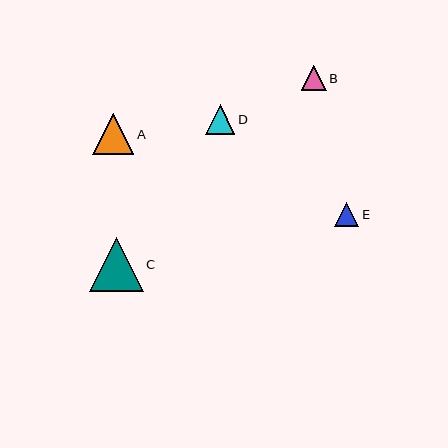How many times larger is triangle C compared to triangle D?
Triangle C is approximately 1.8 times the size of triangle D.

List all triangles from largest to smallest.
From largest to smallest: C, A, D, B, E.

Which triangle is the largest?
Triangle C is the largest with a size of approximately 53 pixels.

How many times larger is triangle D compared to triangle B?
Triangle D is approximately 1.2 times the size of triangle B.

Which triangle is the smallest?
Triangle E is the smallest with a size of approximately 25 pixels.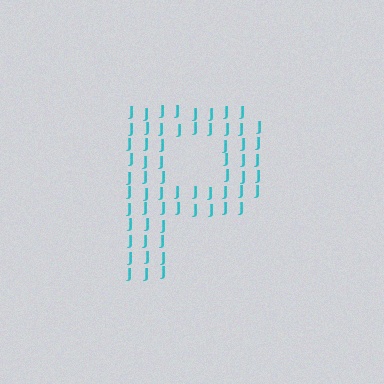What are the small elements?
The small elements are letter J's.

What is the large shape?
The large shape is the letter P.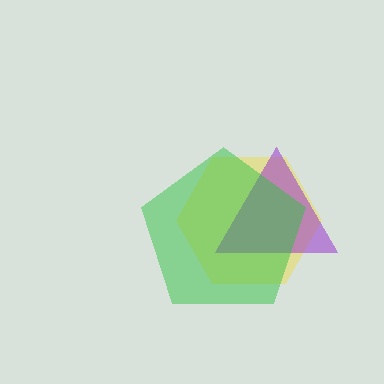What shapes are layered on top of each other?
The layered shapes are: a yellow hexagon, a purple triangle, a green pentagon.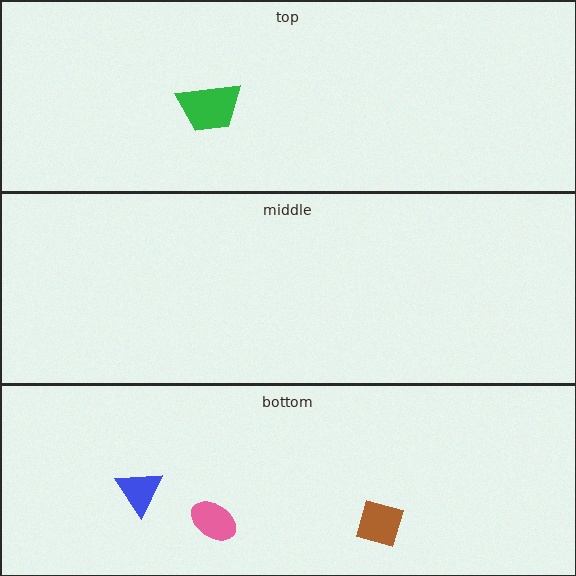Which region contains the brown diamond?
The bottom region.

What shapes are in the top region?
The green trapezoid.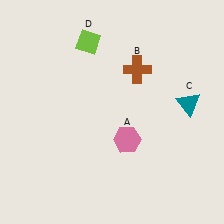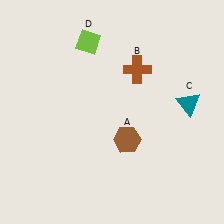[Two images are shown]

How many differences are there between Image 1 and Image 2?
There is 1 difference between the two images.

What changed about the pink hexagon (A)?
In Image 1, A is pink. In Image 2, it changed to brown.